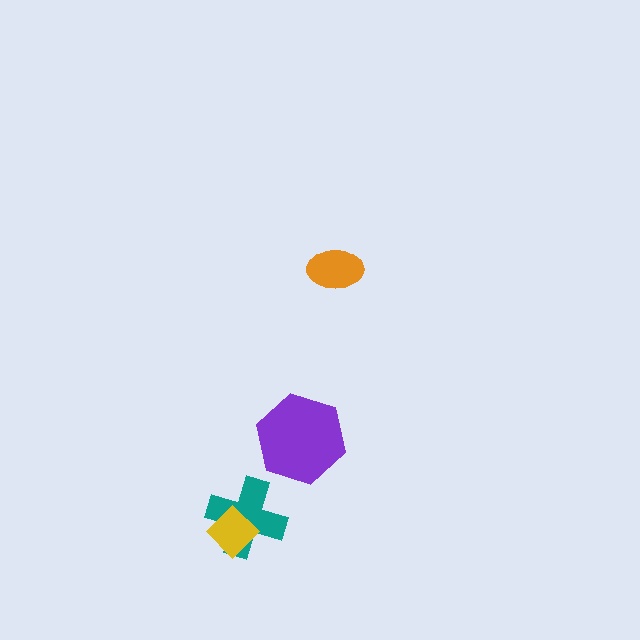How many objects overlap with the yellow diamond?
1 object overlaps with the yellow diamond.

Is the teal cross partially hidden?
Yes, it is partially covered by another shape.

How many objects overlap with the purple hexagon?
0 objects overlap with the purple hexagon.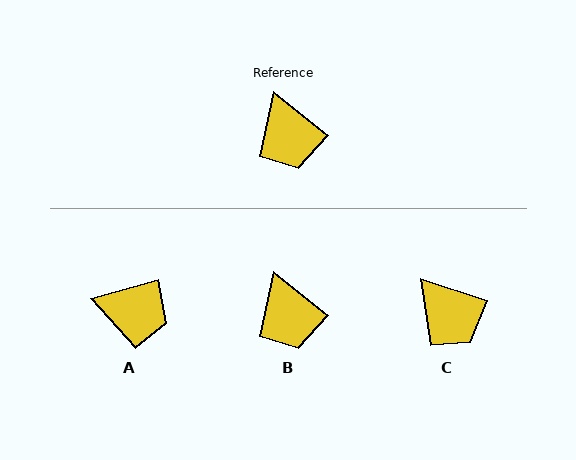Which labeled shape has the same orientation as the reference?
B.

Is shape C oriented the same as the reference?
No, it is off by about 20 degrees.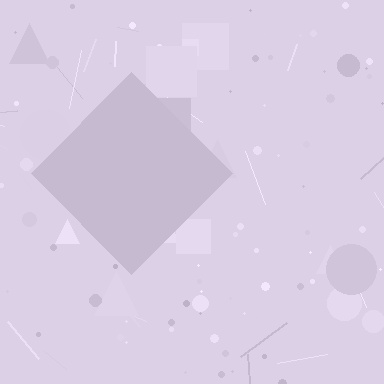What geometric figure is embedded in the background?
A diamond is embedded in the background.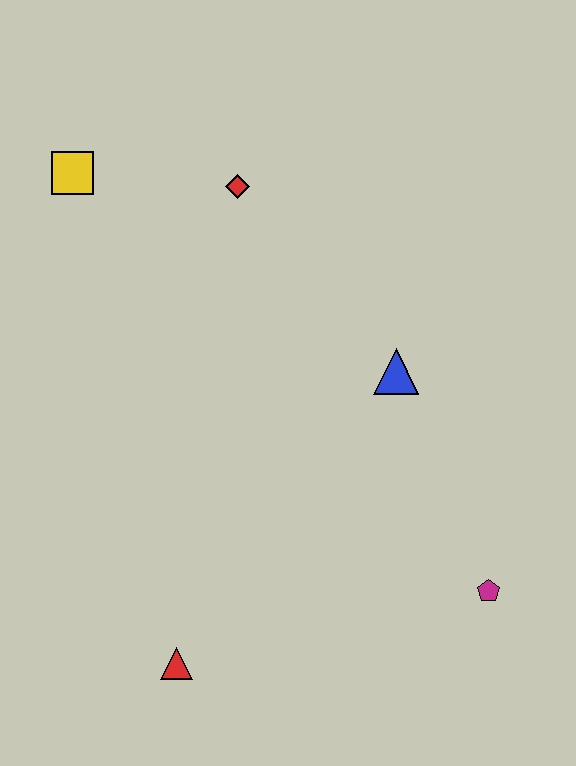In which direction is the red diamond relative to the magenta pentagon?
The red diamond is above the magenta pentagon.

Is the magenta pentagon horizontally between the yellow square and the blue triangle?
No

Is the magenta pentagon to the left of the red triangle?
No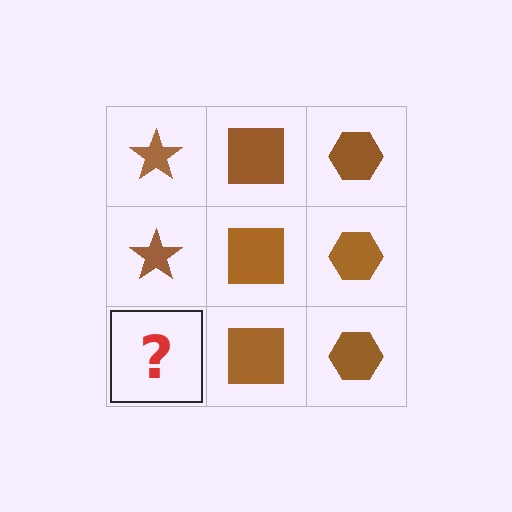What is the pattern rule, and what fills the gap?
The rule is that each column has a consistent shape. The gap should be filled with a brown star.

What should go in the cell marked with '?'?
The missing cell should contain a brown star.